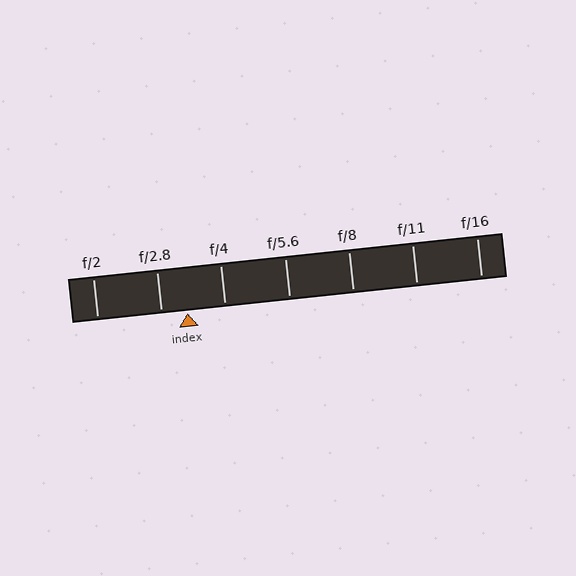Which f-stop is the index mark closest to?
The index mark is closest to f/2.8.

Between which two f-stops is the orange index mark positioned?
The index mark is between f/2.8 and f/4.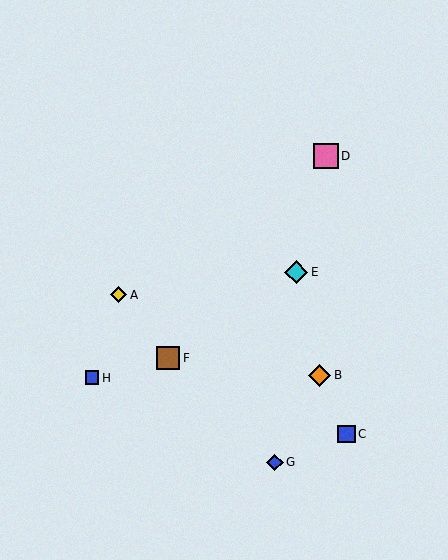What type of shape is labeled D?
Shape D is a pink square.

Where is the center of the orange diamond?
The center of the orange diamond is at (320, 375).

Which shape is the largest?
The pink square (labeled D) is the largest.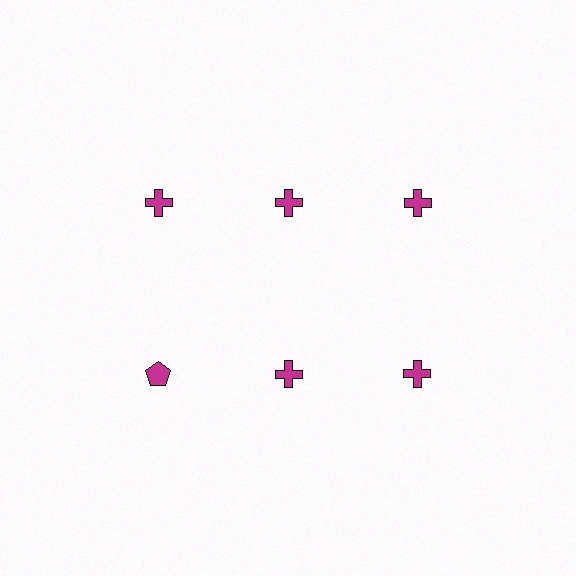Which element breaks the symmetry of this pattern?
The magenta pentagon in the second row, leftmost column breaks the symmetry. All other shapes are magenta crosses.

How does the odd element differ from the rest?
It has a different shape: pentagon instead of cross.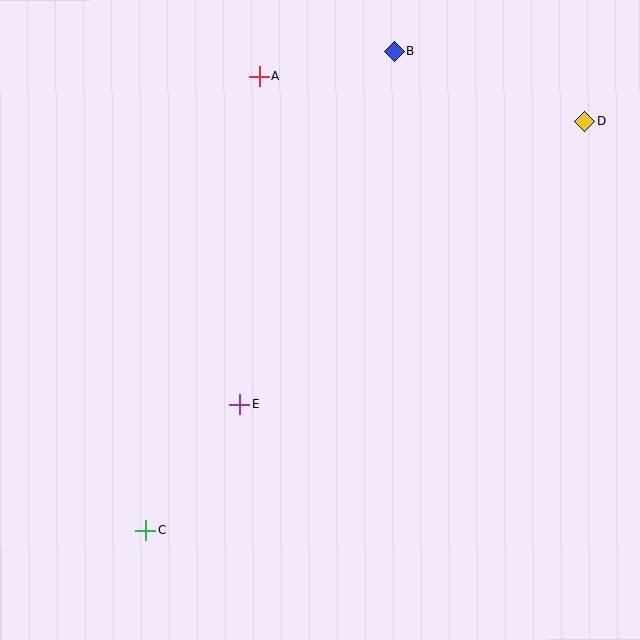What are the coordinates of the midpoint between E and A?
The midpoint between E and A is at (250, 240).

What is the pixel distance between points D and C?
The distance between D and C is 600 pixels.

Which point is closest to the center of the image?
Point E at (240, 404) is closest to the center.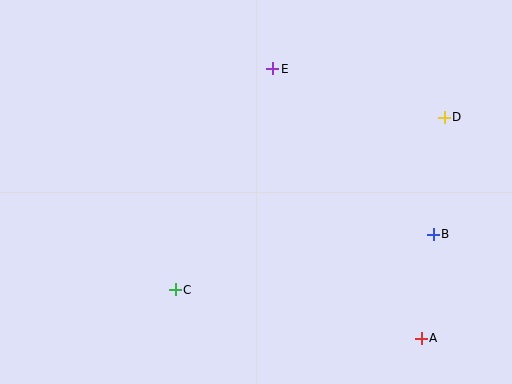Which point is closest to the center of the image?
Point E at (273, 69) is closest to the center.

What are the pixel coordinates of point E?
Point E is at (273, 69).